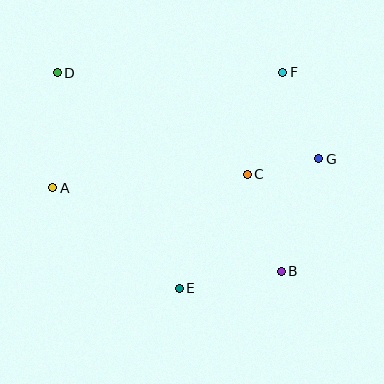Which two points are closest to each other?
Points C and G are closest to each other.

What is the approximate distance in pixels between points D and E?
The distance between D and E is approximately 248 pixels.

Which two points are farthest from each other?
Points B and D are farthest from each other.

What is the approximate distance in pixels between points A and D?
The distance between A and D is approximately 115 pixels.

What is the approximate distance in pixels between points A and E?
The distance between A and E is approximately 161 pixels.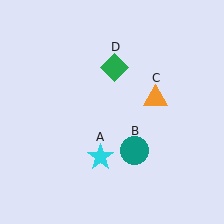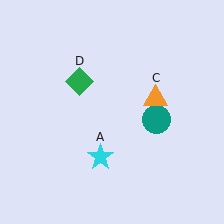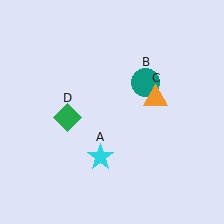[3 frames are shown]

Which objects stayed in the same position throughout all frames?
Cyan star (object A) and orange triangle (object C) remained stationary.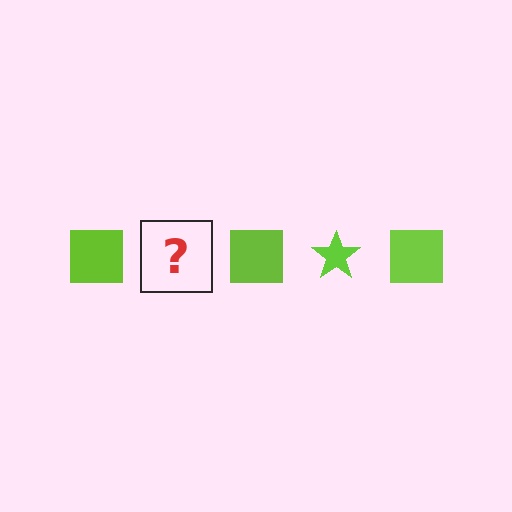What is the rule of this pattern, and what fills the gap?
The rule is that the pattern cycles through square, star shapes in lime. The gap should be filled with a lime star.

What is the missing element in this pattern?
The missing element is a lime star.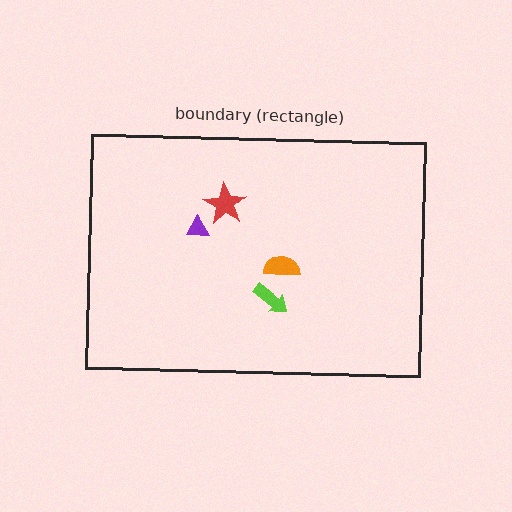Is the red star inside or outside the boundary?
Inside.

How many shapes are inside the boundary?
4 inside, 0 outside.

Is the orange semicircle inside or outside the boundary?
Inside.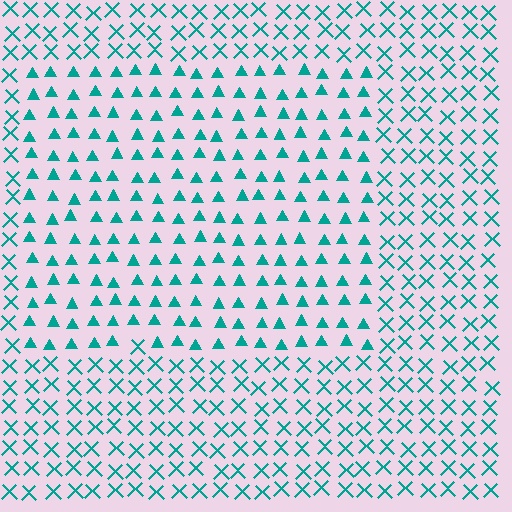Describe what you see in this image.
The image is filled with small teal elements arranged in a uniform grid. A rectangle-shaped region contains triangles, while the surrounding area contains X marks. The boundary is defined purely by the change in element shape.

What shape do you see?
I see a rectangle.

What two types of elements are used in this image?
The image uses triangles inside the rectangle region and X marks outside it.